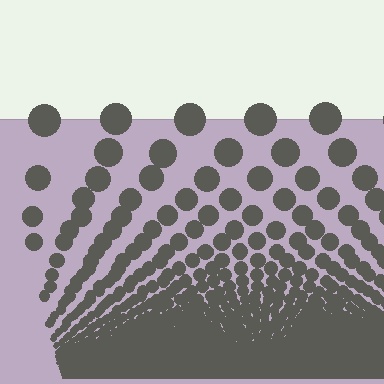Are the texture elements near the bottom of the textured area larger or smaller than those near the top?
Smaller. The gradient is inverted — elements near the bottom are smaller and denser.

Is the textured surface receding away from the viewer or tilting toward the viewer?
The surface appears to tilt toward the viewer. Texture elements get larger and sparser toward the top.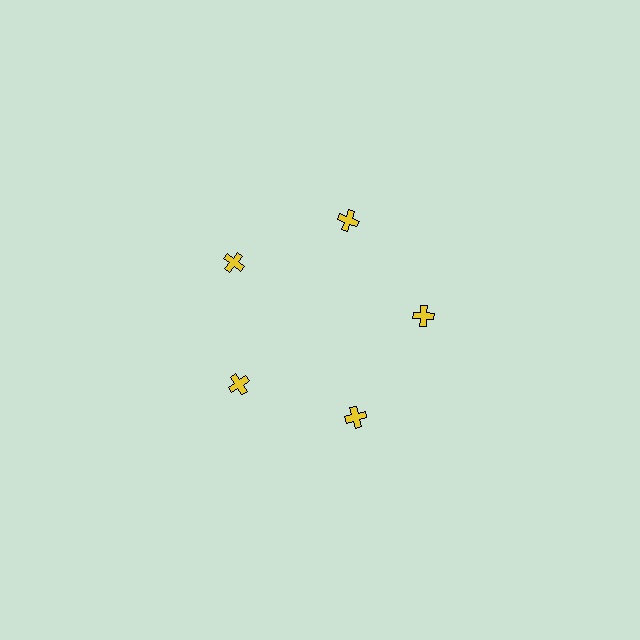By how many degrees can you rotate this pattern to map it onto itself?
The pattern maps onto itself every 72 degrees of rotation.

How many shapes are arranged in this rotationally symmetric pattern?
There are 5 shapes, arranged in 5 groups of 1.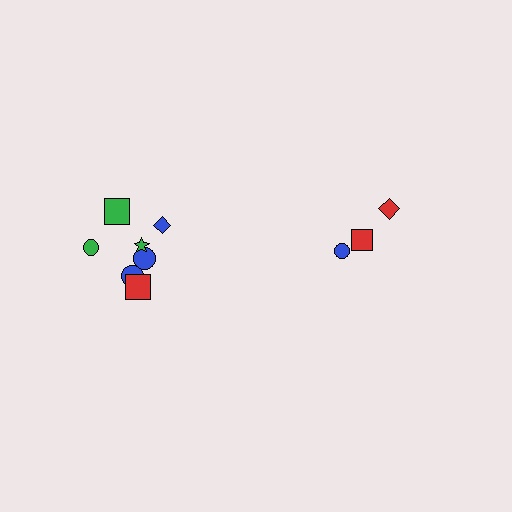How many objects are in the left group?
There are 7 objects.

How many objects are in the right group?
There are 3 objects.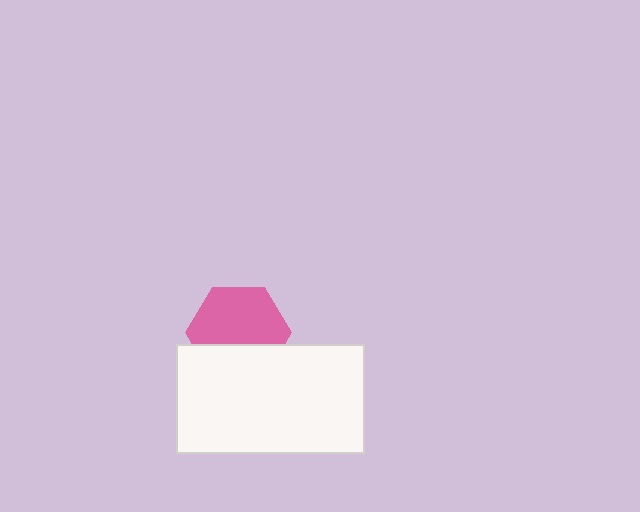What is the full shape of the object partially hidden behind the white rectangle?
The partially hidden object is a pink hexagon.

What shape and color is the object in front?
The object in front is a white rectangle.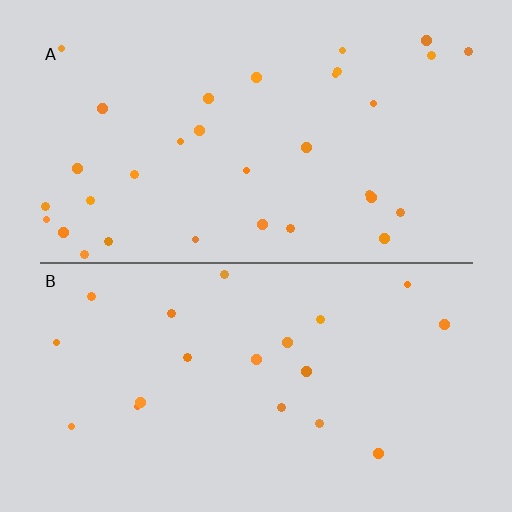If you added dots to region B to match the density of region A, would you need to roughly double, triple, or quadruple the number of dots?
Approximately double.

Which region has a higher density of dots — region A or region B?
A (the top).